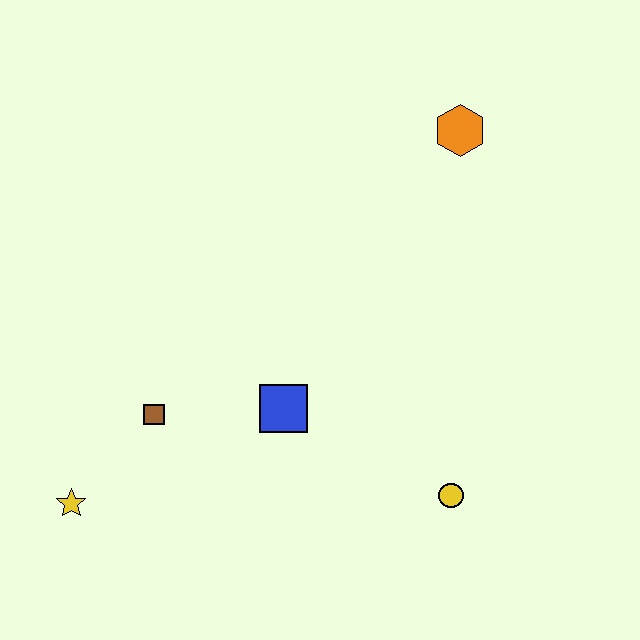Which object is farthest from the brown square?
The orange hexagon is farthest from the brown square.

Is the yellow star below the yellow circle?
Yes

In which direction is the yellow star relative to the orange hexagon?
The yellow star is to the left of the orange hexagon.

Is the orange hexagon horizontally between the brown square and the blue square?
No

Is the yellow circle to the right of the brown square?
Yes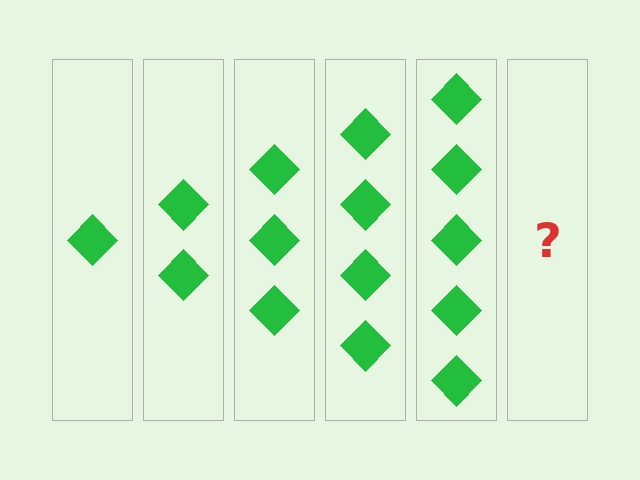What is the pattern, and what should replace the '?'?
The pattern is that each step adds one more diamond. The '?' should be 6 diamonds.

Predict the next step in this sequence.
The next step is 6 diamonds.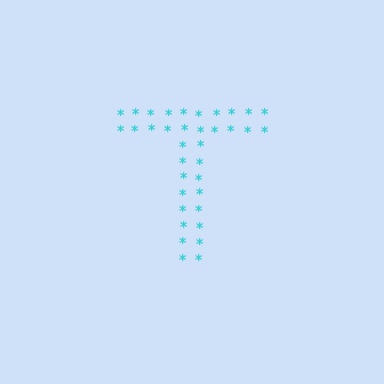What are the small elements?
The small elements are asterisks.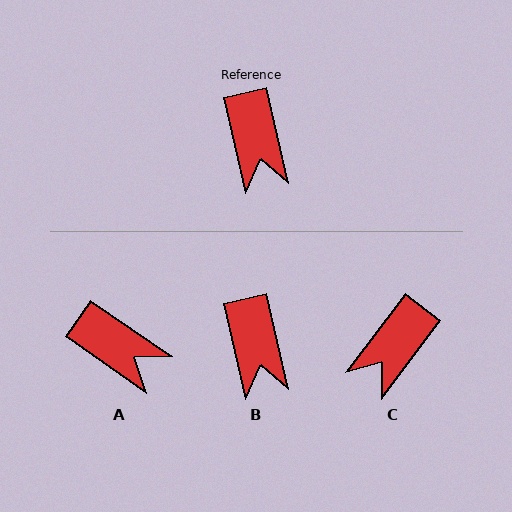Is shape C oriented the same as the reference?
No, it is off by about 50 degrees.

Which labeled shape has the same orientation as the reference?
B.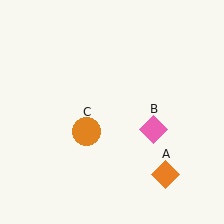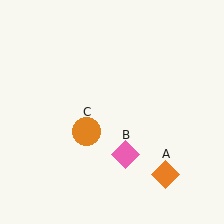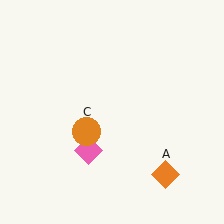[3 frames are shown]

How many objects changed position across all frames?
1 object changed position: pink diamond (object B).